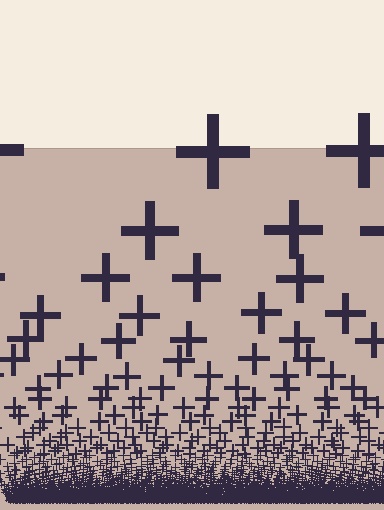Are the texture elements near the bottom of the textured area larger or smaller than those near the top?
Smaller. The gradient is inverted — elements near the bottom are smaller and denser.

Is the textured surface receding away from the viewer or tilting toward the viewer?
The surface appears to tilt toward the viewer. Texture elements get larger and sparser toward the top.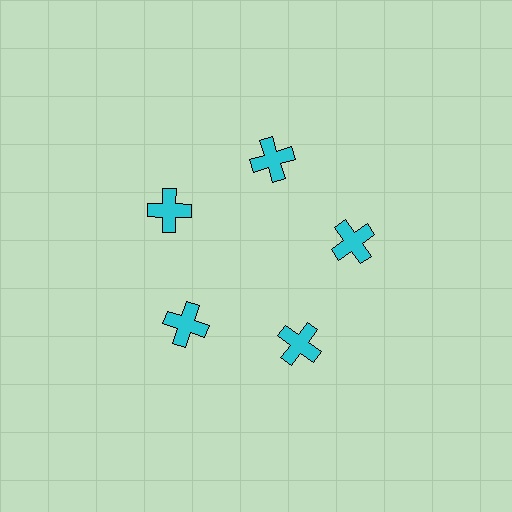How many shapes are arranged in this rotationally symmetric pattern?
There are 5 shapes, arranged in 5 groups of 1.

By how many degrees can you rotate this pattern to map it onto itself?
The pattern maps onto itself every 72 degrees of rotation.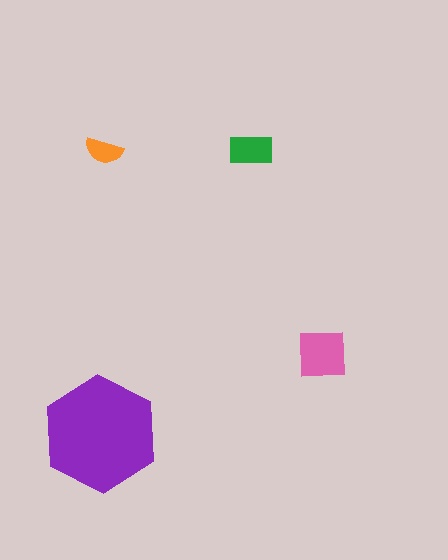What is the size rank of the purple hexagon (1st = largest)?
1st.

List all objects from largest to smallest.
The purple hexagon, the pink square, the green rectangle, the orange semicircle.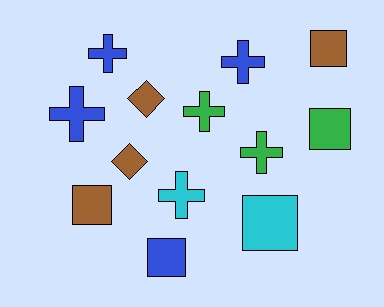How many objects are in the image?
There are 13 objects.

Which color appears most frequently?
Blue, with 4 objects.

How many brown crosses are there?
There are no brown crosses.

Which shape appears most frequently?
Cross, with 6 objects.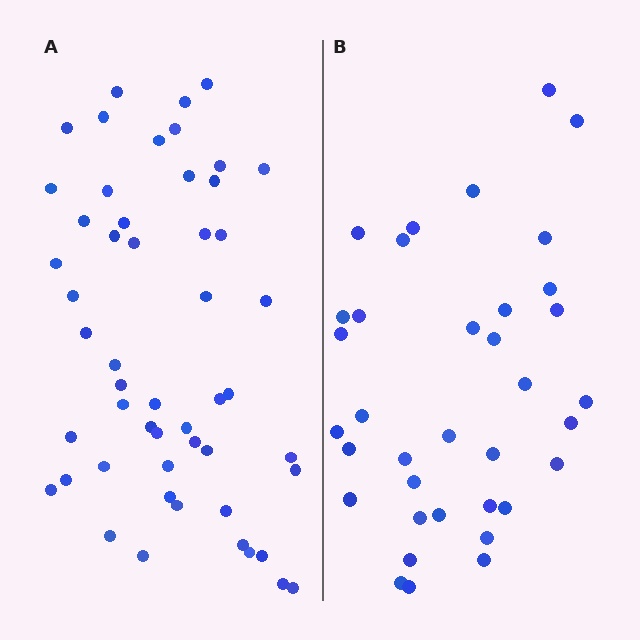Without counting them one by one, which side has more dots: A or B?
Region A (the left region) has more dots.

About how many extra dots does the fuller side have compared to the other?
Region A has approximately 15 more dots than region B.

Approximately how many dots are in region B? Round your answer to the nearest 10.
About 40 dots. (The exact count is 36, which rounds to 40.)